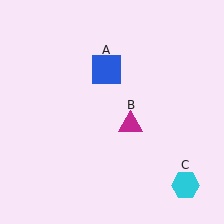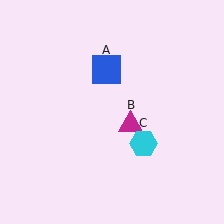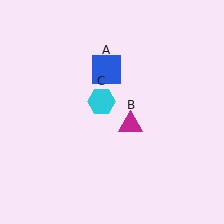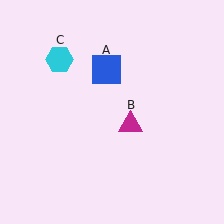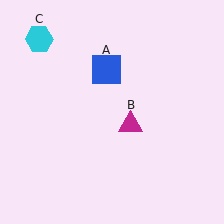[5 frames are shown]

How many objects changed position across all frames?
1 object changed position: cyan hexagon (object C).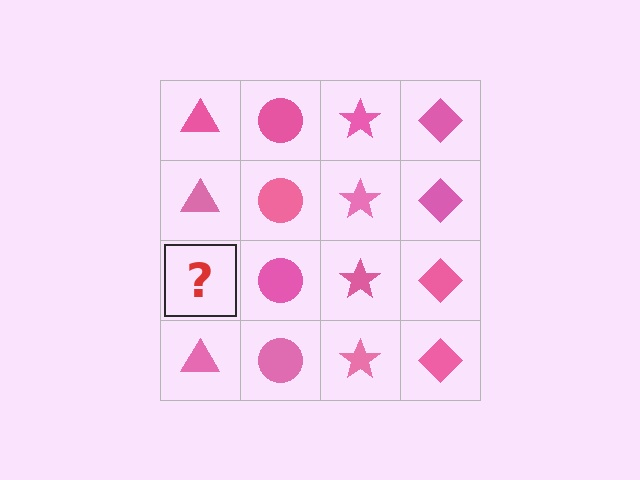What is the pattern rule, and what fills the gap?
The rule is that each column has a consistent shape. The gap should be filled with a pink triangle.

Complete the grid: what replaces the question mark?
The question mark should be replaced with a pink triangle.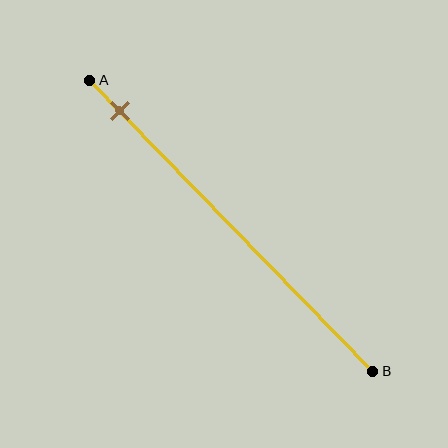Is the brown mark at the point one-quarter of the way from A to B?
No, the mark is at about 10% from A, not at the 25% one-quarter point.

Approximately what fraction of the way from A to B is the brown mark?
The brown mark is approximately 10% of the way from A to B.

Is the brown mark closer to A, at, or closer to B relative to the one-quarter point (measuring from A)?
The brown mark is closer to point A than the one-quarter point of segment AB.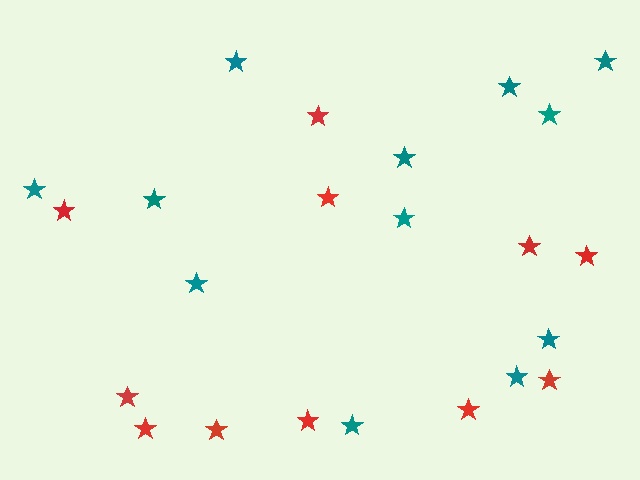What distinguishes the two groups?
There are 2 groups: one group of red stars (11) and one group of teal stars (12).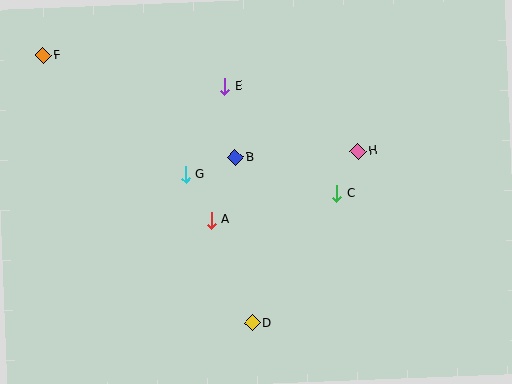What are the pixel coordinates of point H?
Point H is at (358, 151).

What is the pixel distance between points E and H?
The distance between E and H is 148 pixels.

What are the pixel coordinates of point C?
Point C is at (337, 194).